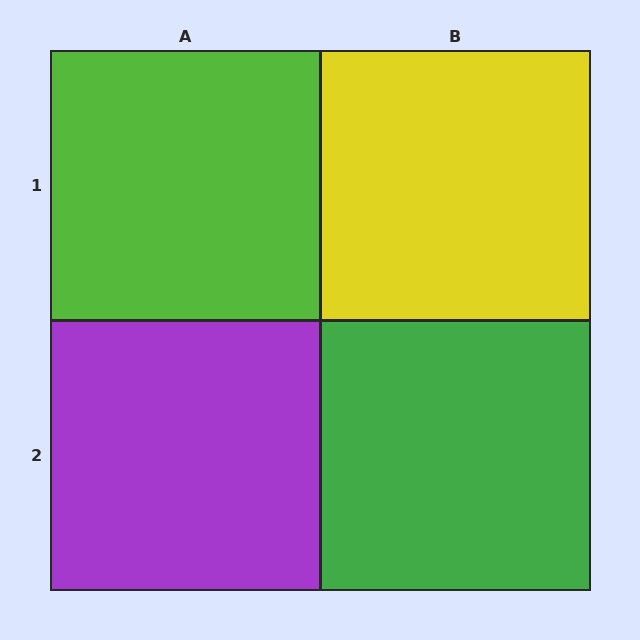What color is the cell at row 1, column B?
Yellow.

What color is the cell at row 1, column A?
Lime.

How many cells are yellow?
1 cell is yellow.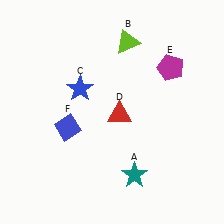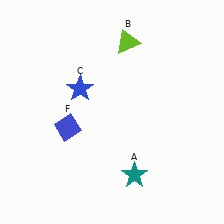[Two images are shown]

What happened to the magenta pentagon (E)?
The magenta pentagon (E) was removed in Image 2. It was in the top-right area of Image 1.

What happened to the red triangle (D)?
The red triangle (D) was removed in Image 2. It was in the bottom-right area of Image 1.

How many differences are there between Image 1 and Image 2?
There are 2 differences between the two images.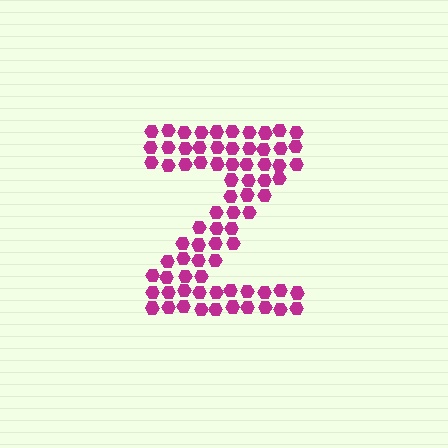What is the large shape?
The large shape is the letter Z.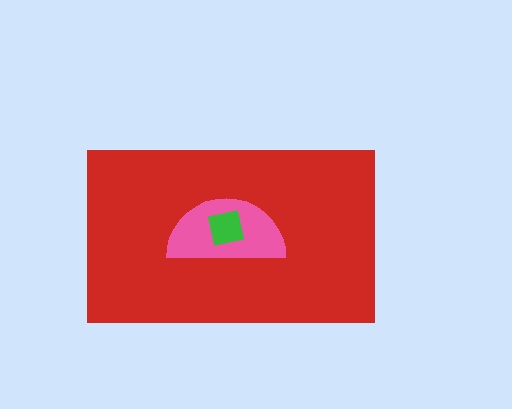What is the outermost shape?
The red rectangle.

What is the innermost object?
The green square.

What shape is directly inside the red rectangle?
The pink semicircle.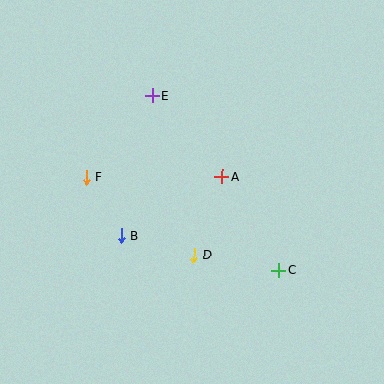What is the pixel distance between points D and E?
The distance between D and E is 164 pixels.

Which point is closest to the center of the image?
Point A at (222, 176) is closest to the center.